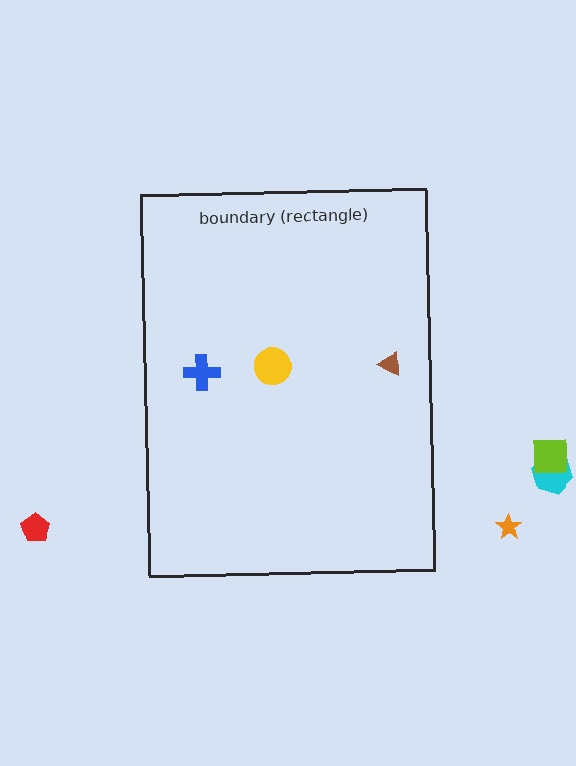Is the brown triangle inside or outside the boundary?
Inside.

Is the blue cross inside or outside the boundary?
Inside.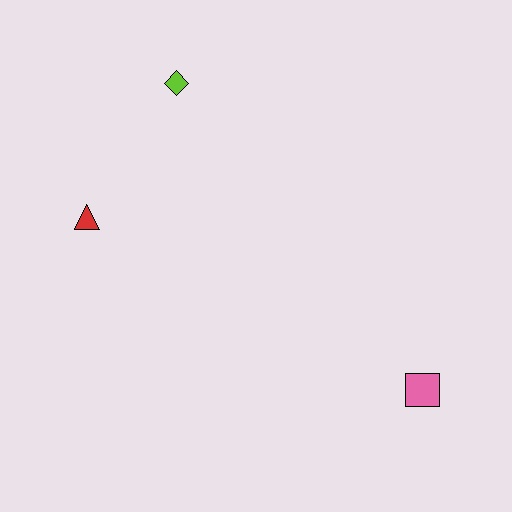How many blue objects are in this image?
There are no blue objects.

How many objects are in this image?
There are 3 objects.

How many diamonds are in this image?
There is 1 diamond.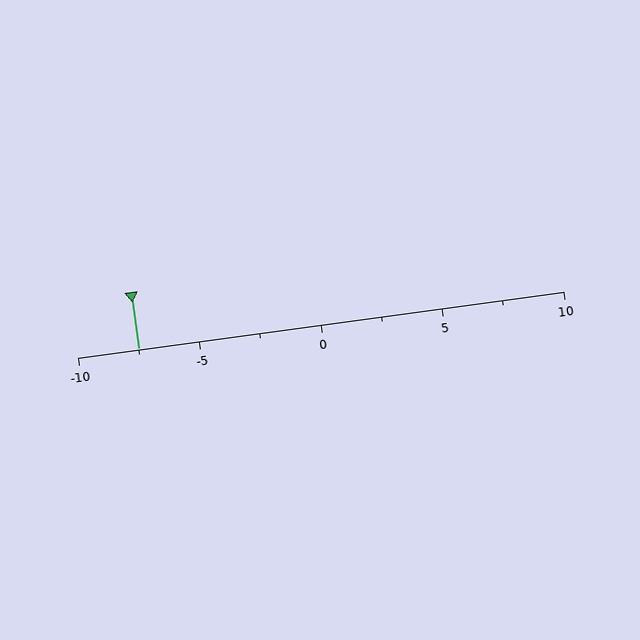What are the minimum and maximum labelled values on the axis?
The axis runs from -10 to 10.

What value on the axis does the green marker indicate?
The marker indicates approximately -7.5.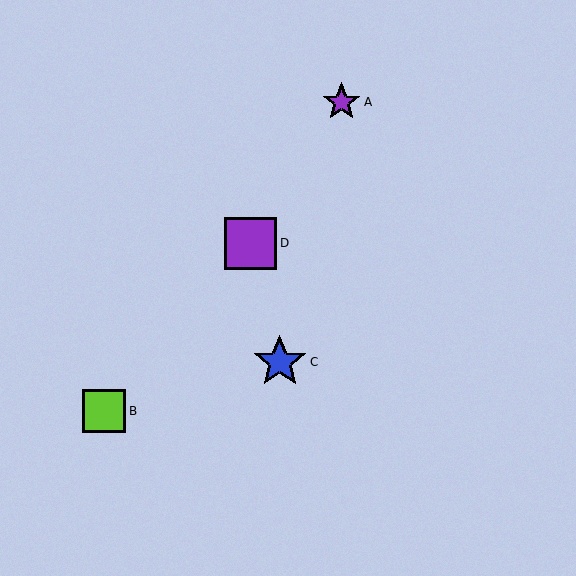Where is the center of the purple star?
The center of the purple star is at (341, 102).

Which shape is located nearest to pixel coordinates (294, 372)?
The blue star (labeled C) at (280, 362) is nearest to that location.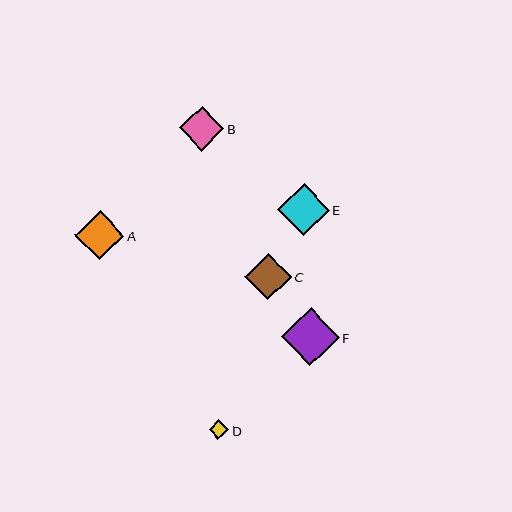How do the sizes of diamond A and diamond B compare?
Diamond A and diamond B are approximately the same size.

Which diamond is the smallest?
Diamond D is the smallest with a size of approximately 20 pixels.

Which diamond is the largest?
Diamond F is the largest with a size of approximately 58 pixels.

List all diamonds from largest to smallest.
From largest to smallest: F, E, A, C, B, D.